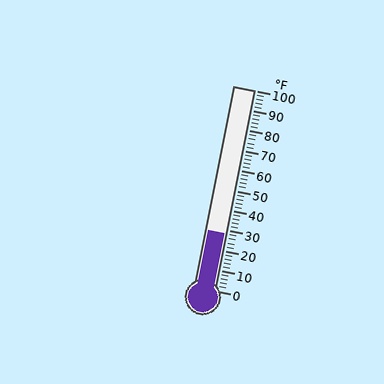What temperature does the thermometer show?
The thermometer shows approximately 28°F.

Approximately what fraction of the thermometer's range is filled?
The thermometer is filled to approximately 30% of its range.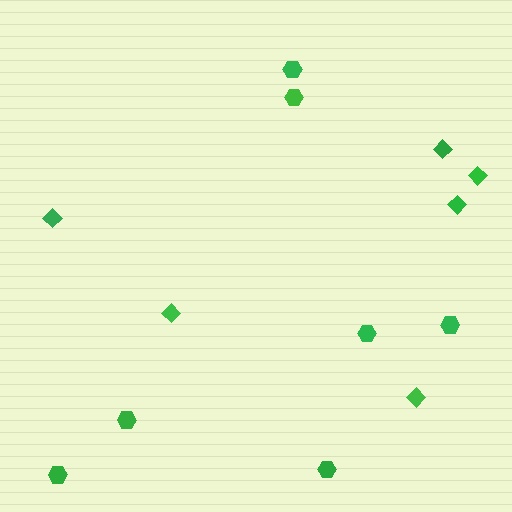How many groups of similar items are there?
There are 2 groups: one group of diamonds (6) and one group of hexagons (7).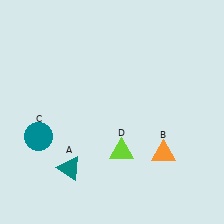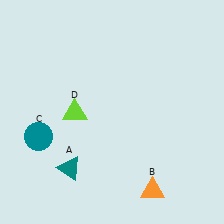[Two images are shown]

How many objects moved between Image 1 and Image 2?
2 objects moved between the two images.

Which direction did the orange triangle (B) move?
The orange triangle (B) moved down.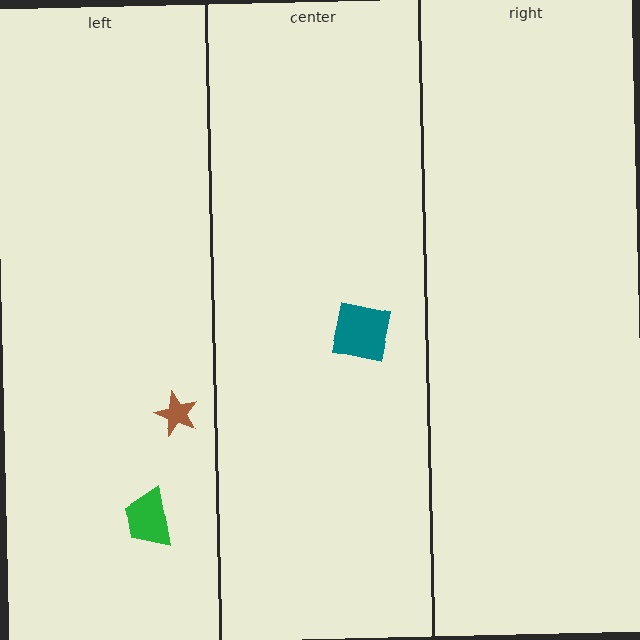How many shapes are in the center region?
1.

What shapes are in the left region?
The brown star, the green trapezoid.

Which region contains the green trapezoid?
The left region.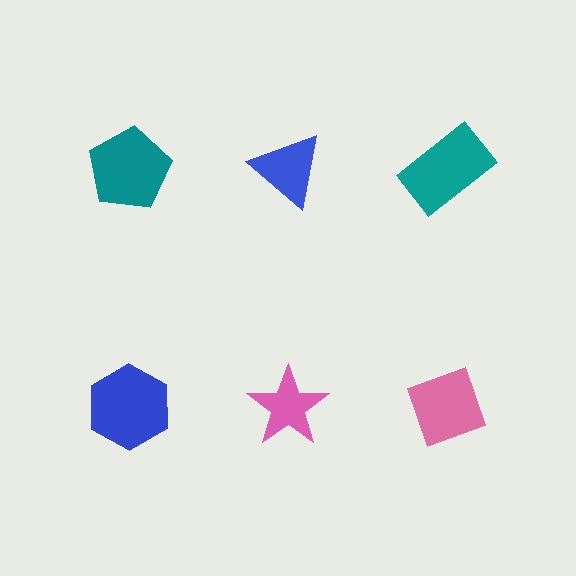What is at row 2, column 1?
A blue hexagon.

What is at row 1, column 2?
A blue triangle.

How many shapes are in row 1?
3 shapes.